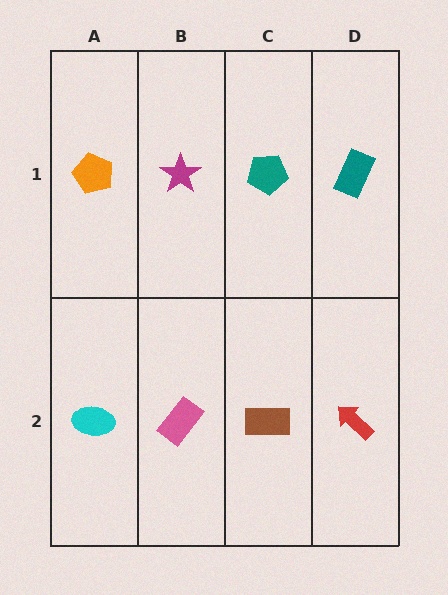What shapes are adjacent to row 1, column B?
A pink rectangle (row 2, column B), an orange pentagon (row 1, column A), a teal pentagon (row 1, column C).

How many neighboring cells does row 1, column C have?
3.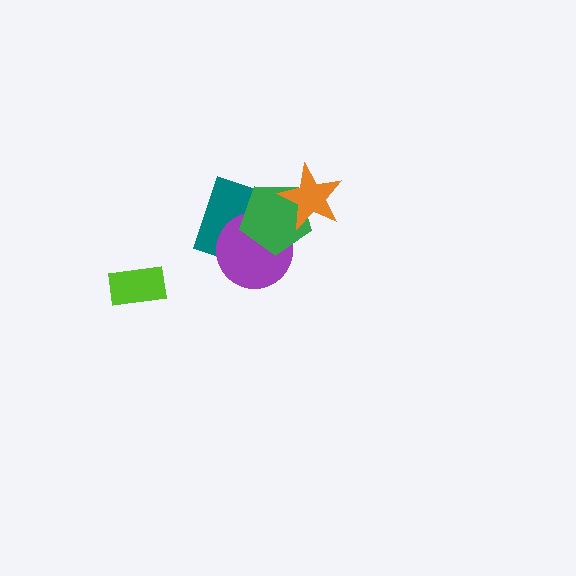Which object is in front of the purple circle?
The green pentagon is in front of the purple circle.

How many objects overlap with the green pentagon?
3 objects overlap with the green pentagon.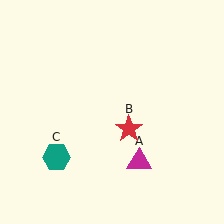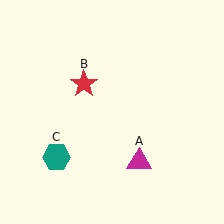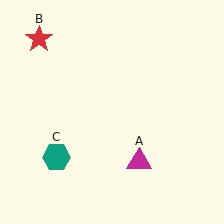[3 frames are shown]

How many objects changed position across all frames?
1 object changed position: red star (object B).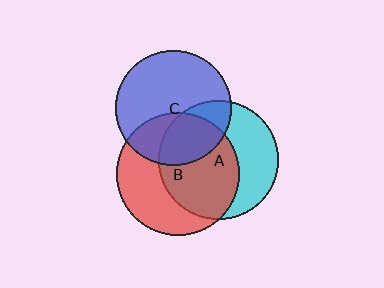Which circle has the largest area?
Circle B (red).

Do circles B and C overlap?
Yes.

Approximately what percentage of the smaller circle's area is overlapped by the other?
Approximately 35%.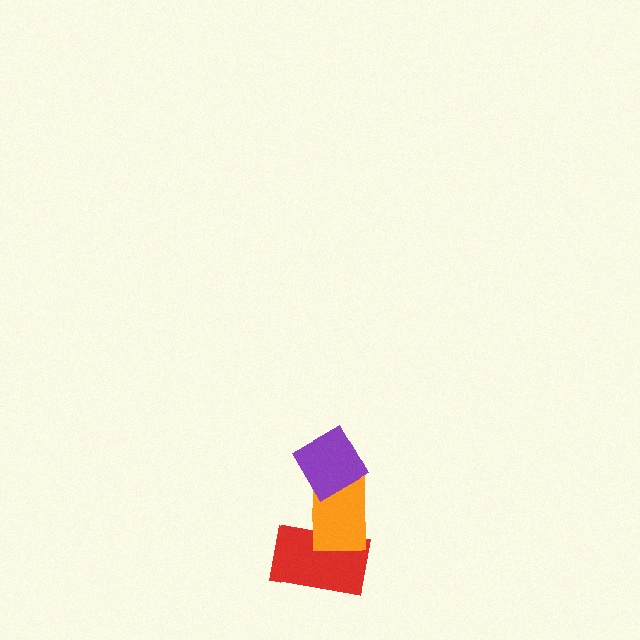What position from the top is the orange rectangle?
The orange rectangle is 2nd from the top.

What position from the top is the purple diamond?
The purple diamond is 1st from the top.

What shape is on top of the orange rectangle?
The purple diamond is on top of the orange rectangle.